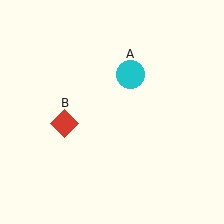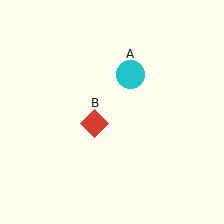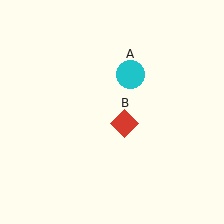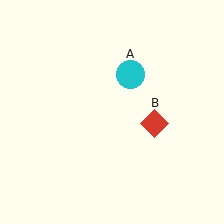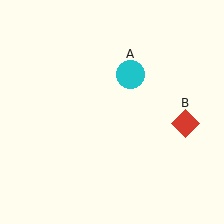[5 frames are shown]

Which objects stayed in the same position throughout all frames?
Cyan circle (object A) remained stationary.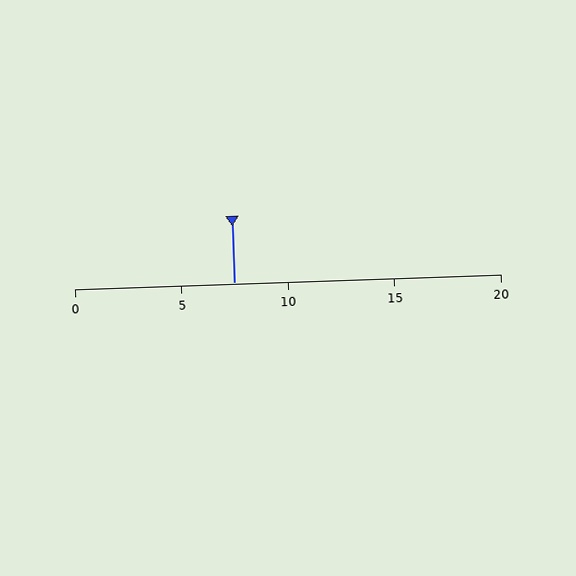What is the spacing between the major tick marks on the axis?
The major ticks are spaced 5 apart.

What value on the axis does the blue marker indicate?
The marker indicates approximately 7.5.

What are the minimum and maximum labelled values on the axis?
The axis runs from 0 to 20.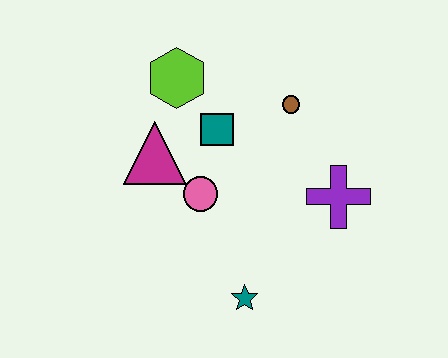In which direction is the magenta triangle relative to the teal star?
The magenta triangle is above the teal star.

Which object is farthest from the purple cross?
The lime hexagon is farthest from the purple cross.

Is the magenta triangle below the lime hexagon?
Yes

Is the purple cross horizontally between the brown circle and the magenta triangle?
No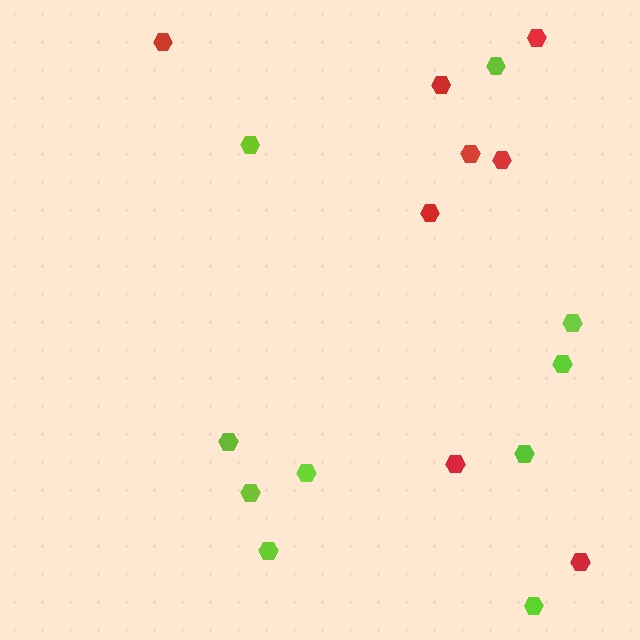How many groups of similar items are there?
There are 2 groups: one group of lime hexagons (10) and one group of red hexagons (8).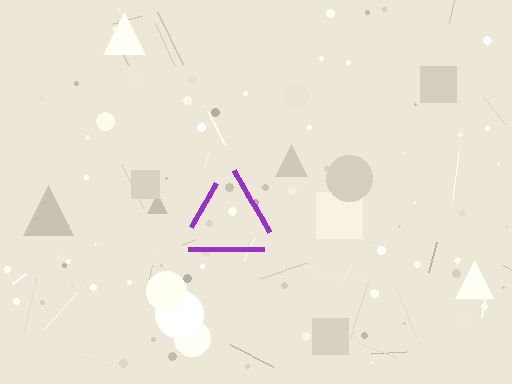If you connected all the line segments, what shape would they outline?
They would outline a triangle.